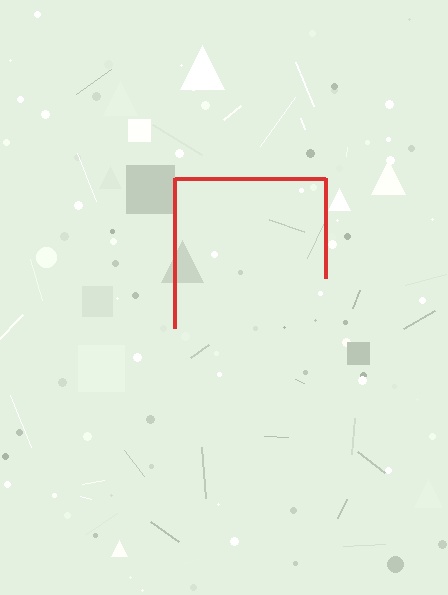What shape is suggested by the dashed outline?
The dashed outline suggests a square.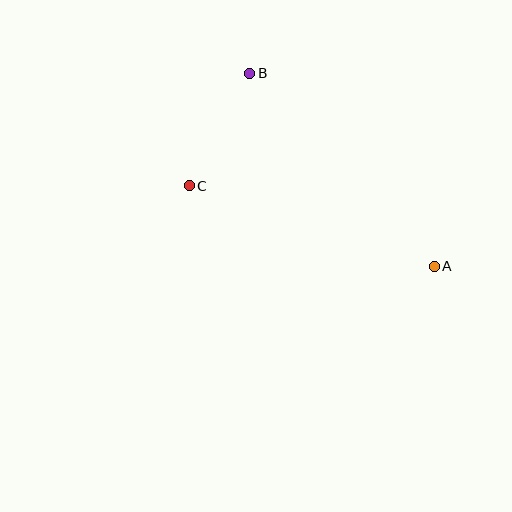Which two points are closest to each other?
Points B and C are closest to each other.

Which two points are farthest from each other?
Points A and B are farthest from each other.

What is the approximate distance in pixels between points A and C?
The distance between A and C is approximately 258 pixels.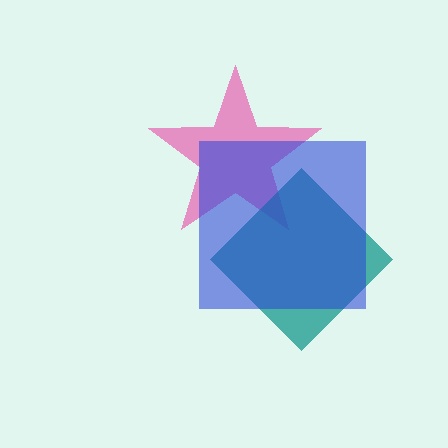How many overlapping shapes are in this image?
There are 3 overlapping shapes in the image.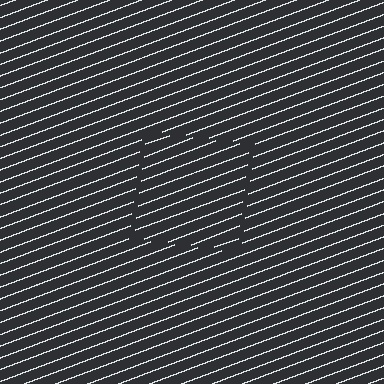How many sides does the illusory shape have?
4 sides — the line-ends trace a square.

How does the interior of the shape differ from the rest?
The interior of the shape contains the same grating, shifted by half a period — the contour is defined by the phase discontinuity where line-ends from the inner and outer gratings abut.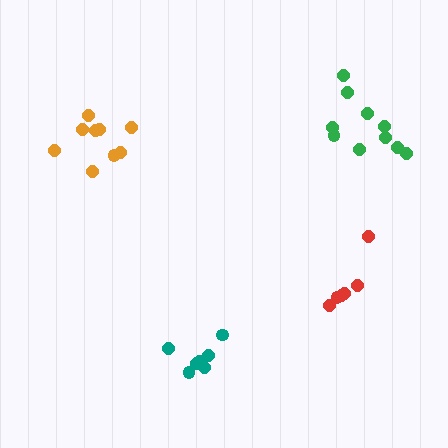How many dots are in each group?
Group 1: 6 dots, Group 2: 10 dots, Group 3: 7 dots, Group 4: 9 dots (32 total).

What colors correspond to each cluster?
The clusters are colored: red, green, teal, orange.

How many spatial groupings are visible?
There are 4 spatial groupings.